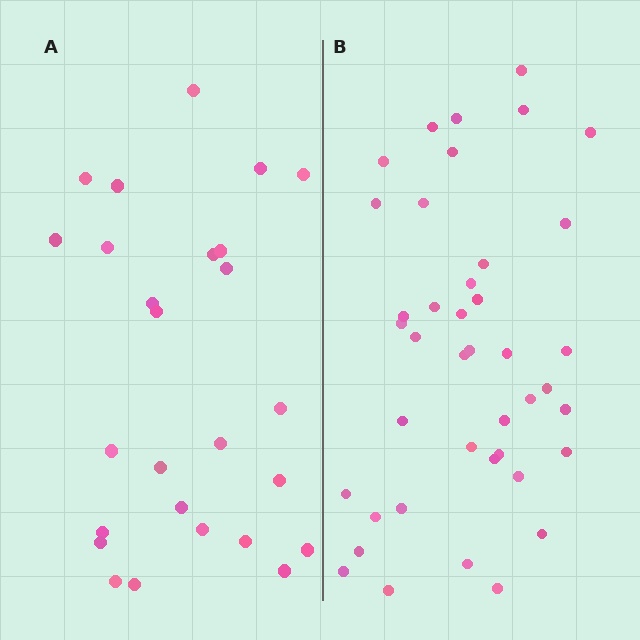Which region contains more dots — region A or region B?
Region B (the right region) has more dots.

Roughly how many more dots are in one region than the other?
Region B has approximately 15 more dots than region A.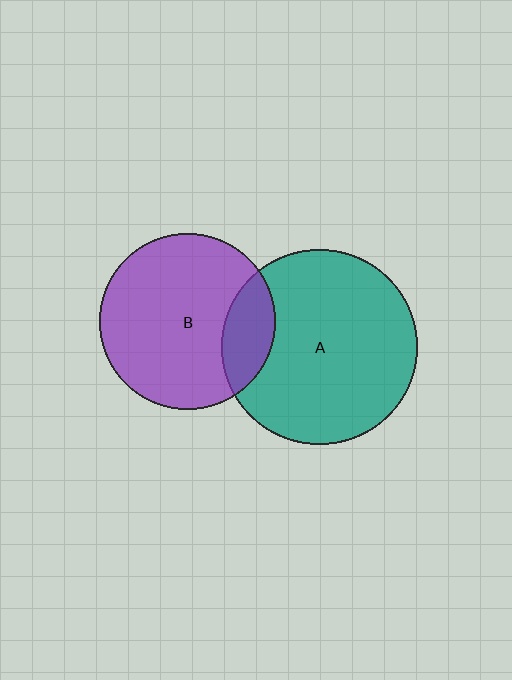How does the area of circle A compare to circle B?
Approximately 1.2 times.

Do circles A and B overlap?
Yes.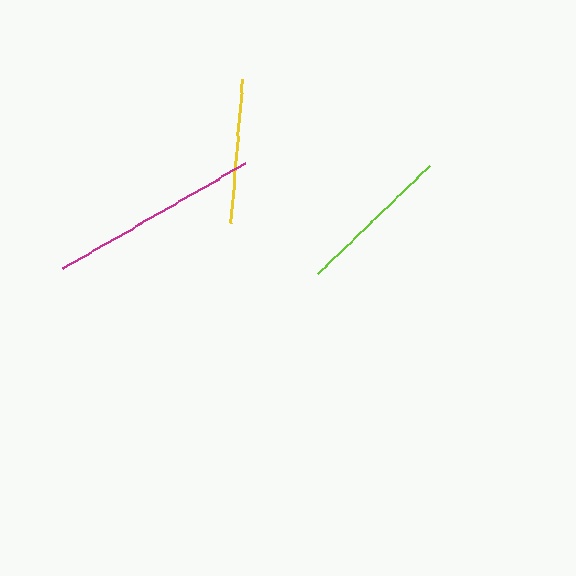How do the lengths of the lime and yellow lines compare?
The lime and yellow lines are approximately the same length.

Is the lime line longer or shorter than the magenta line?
The magenta line is longer than the lime line.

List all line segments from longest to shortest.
From longest to shortest: magenta, lime, yellow.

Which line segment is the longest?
The magenta line is the longest at approximately 211 pixels.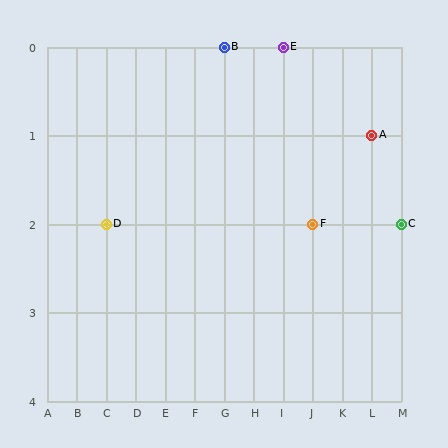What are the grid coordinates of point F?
Point F is at grid coordinates (J, 2).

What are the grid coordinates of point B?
Point B is at grid coordinates (G, 0).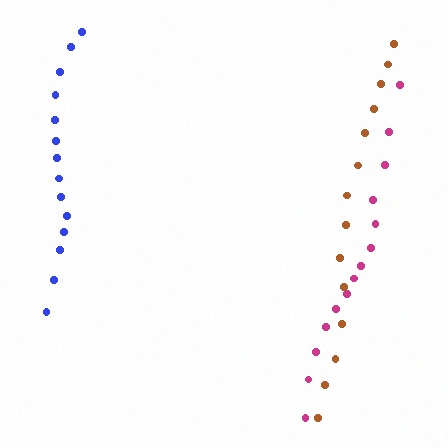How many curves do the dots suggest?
There are 3 distinct paths.